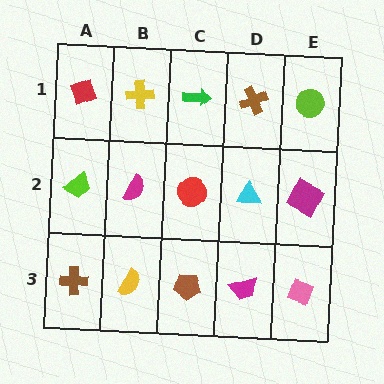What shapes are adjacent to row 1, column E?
A magenta square (row 2, column E), a brown cross (row 1, column D).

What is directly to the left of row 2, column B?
A lime trapezoid.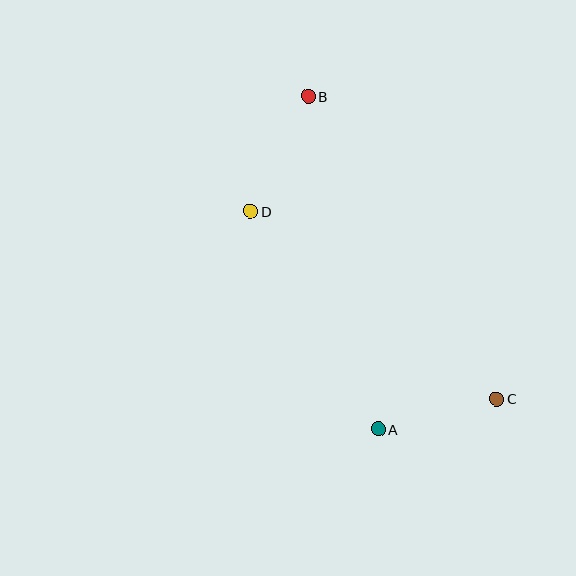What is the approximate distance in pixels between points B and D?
The distance between B and D is approximately 129 pixels.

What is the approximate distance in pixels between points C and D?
The distance between C and D is approximately 309 pixels.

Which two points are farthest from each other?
Points B and C are farthest from each other.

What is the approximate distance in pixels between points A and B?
The distance between A and B is approximately 340 pixels.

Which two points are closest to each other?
Points A and C are closest to each other.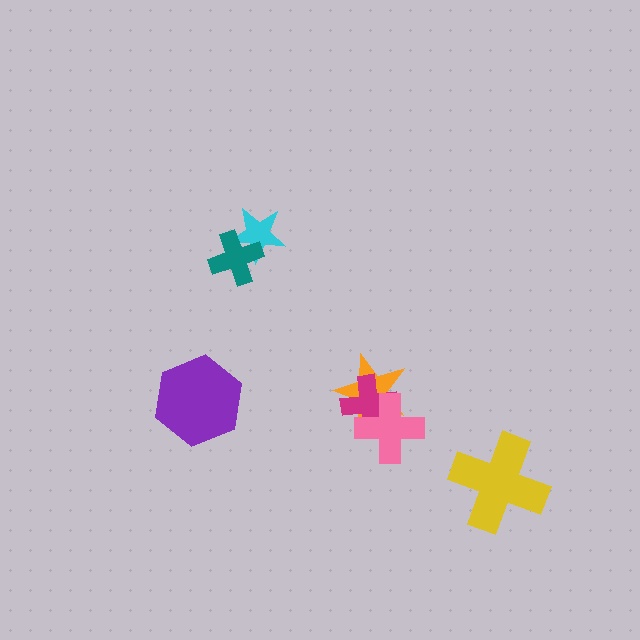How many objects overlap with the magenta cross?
2 objects overlap with the magenta cross.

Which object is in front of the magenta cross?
The pink cross is in front of the magenta cross.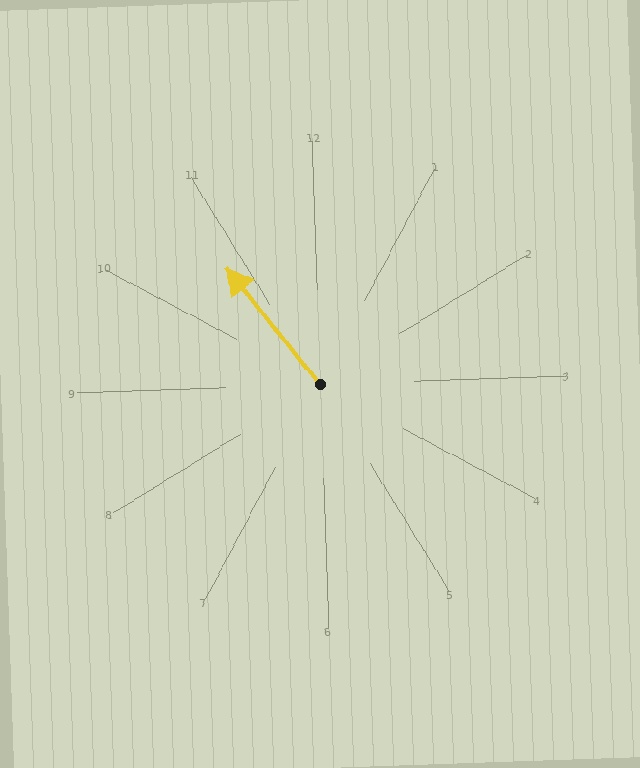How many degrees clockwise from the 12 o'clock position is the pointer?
Approximately 323 degrees.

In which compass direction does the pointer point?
Northwest.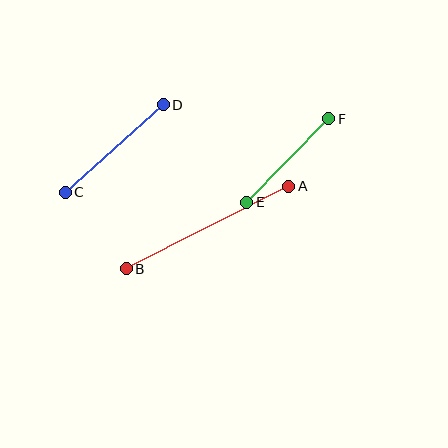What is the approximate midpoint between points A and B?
The midpoint is at approximately (207, 228) pixels.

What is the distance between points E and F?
The distance is approximately 117 pixels.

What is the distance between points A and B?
The distance is approximately 182 pixels.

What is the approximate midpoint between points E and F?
The midpoint is at approximately (288, 160) pixels.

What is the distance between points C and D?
The distance is approximately 131 pixels.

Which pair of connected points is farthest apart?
Points A and B are farthest apart.